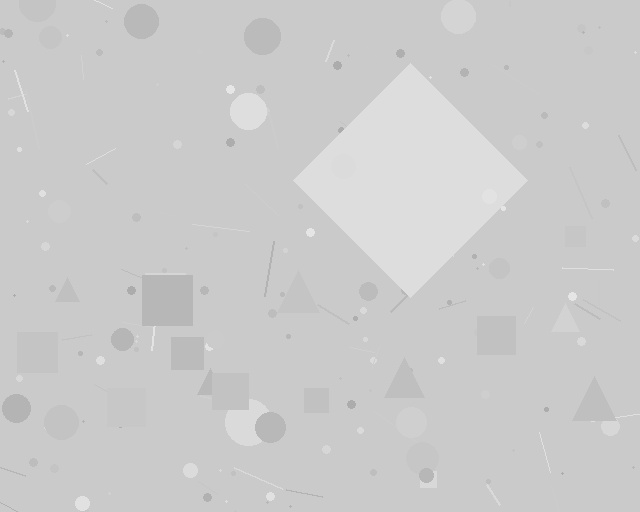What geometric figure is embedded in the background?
A diamond is embedded in the background.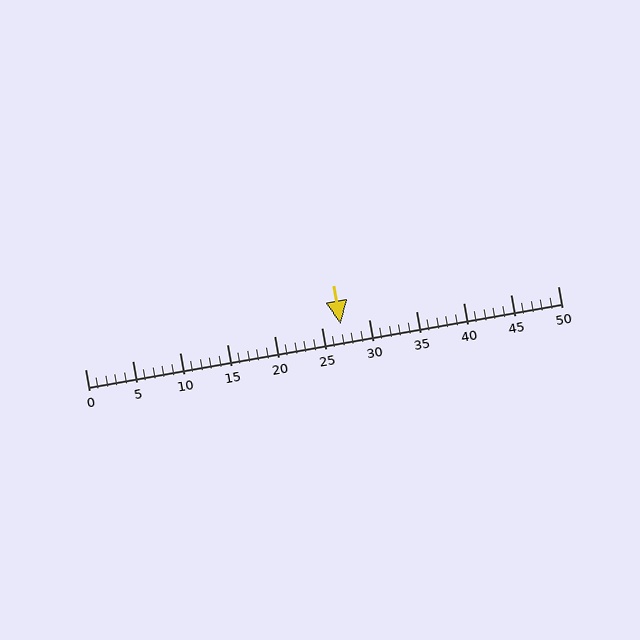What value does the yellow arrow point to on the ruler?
The yellow arrow points to approximately 27.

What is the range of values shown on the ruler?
The ruler shows values from 0 to 50.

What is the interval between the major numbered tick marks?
The major tick marks are spaced 5 units apart.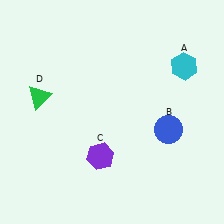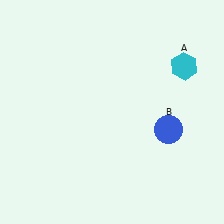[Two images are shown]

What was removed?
The green triangle (D), the purple hexagon (C) were removed in Image 2.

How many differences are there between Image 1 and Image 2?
There are 2 differences between the two images.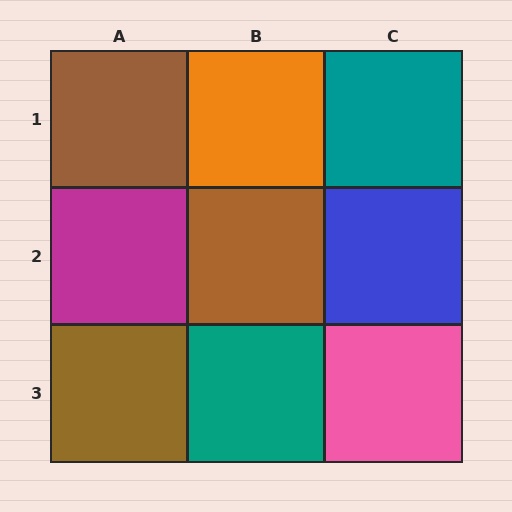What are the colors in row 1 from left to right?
Brown, orange, teal.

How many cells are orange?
1 cell is orange.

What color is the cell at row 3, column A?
Brown.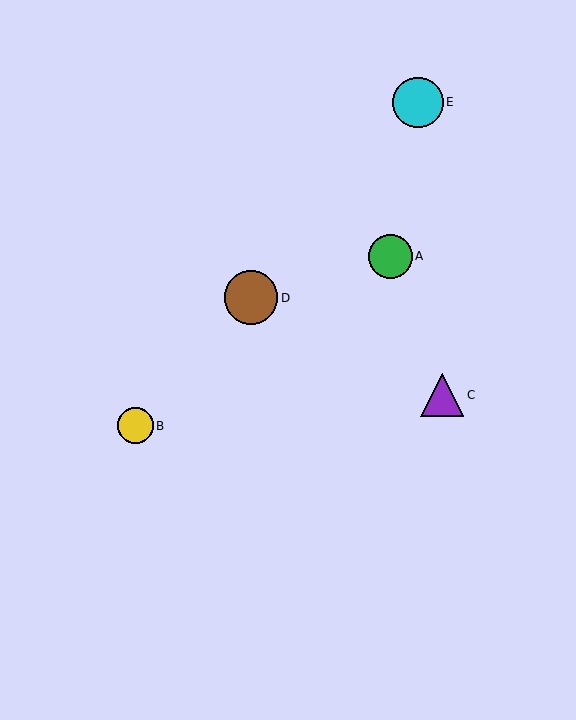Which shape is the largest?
The brown circle (labeled D) is the largest.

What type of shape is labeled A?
Shape A is a green circle.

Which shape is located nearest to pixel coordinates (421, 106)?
The cyan circle (labeled E) at (418, 102) is nearest to that location.